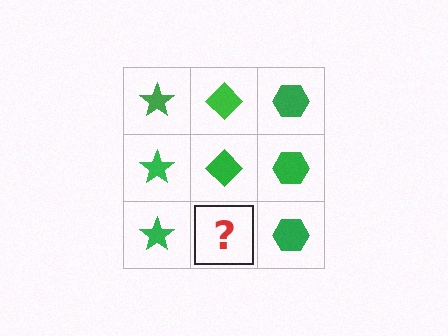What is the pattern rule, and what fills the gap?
The rule is that each column has a consistent shape. The gap should be filled with a green diamond.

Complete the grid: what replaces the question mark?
The question mark should be replaced with a green diamond.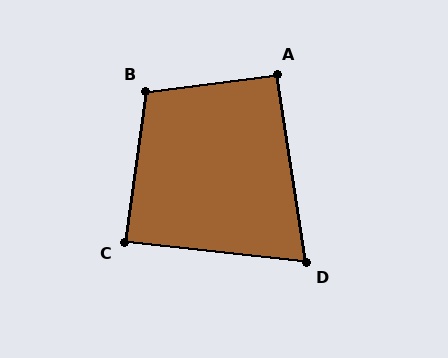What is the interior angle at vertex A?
Approximately 91 degrees (approximately right).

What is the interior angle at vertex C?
Approximately 89 degrees (approximately right).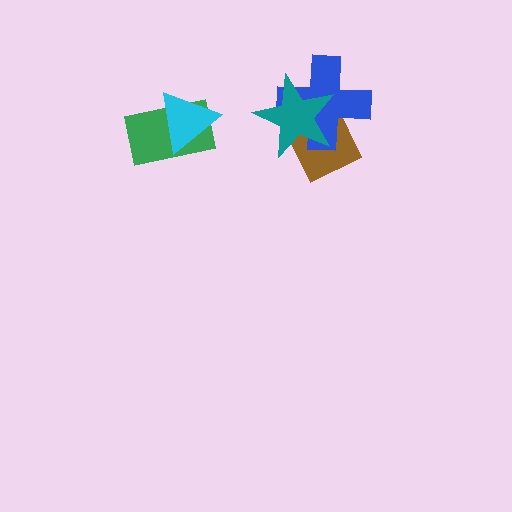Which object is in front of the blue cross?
The teal star is in front of the blue cross.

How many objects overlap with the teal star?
2 objects overlap with the teal star.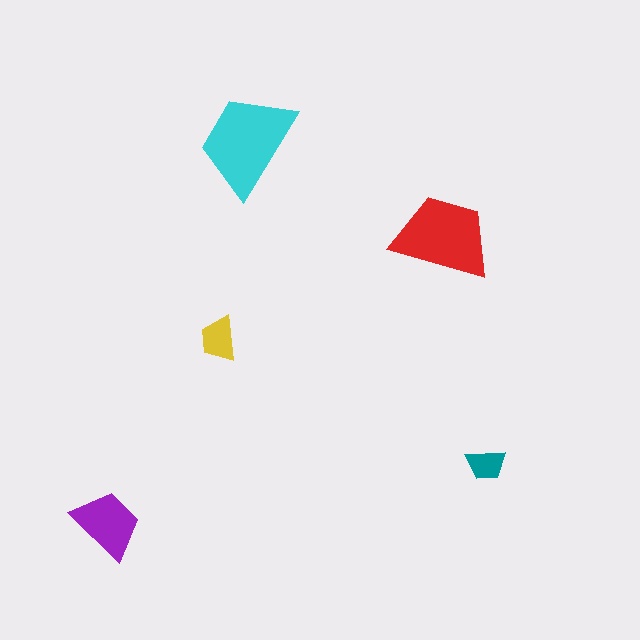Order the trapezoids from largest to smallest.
the cyan one, the red one, the purple one, the yellow one, the teal one.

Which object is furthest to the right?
The teal trapezoid is rightmost.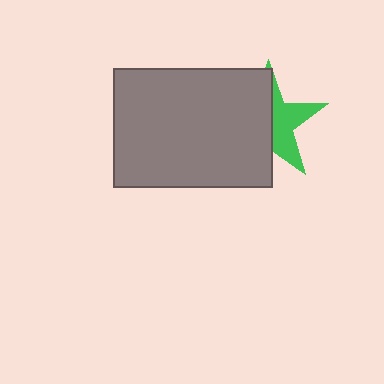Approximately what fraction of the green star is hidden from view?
Roughly 58% of the green star is hidden behind the gray rectangle.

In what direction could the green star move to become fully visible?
The green star could move right. That would shift it out from behind the gray rectangle entirely.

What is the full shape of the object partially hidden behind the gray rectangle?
The partially hidden object is a green star.